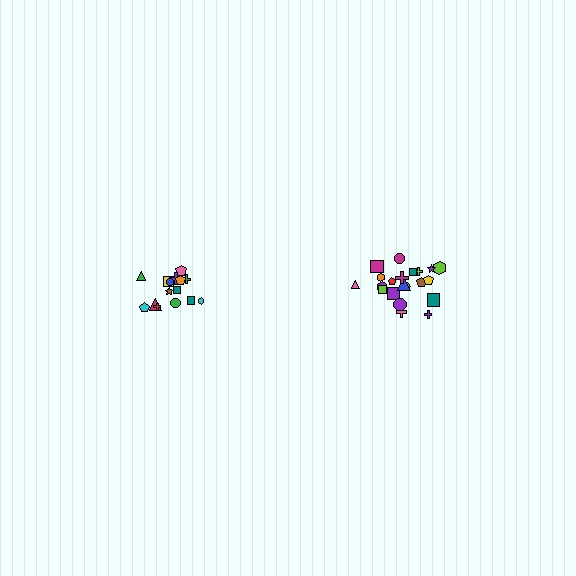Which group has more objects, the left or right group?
The right group.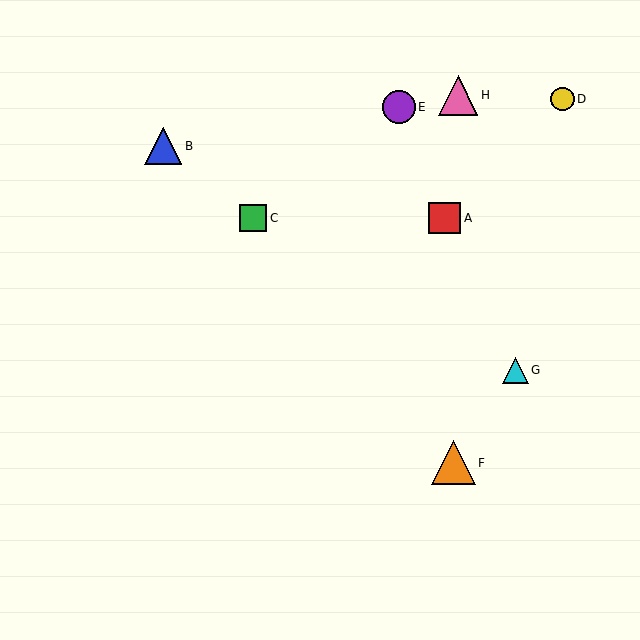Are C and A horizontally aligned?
Yes, both are at y≈218.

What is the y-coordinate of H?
Object H is at y≈95.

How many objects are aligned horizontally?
2 objects (A, C) are aligned horizontally.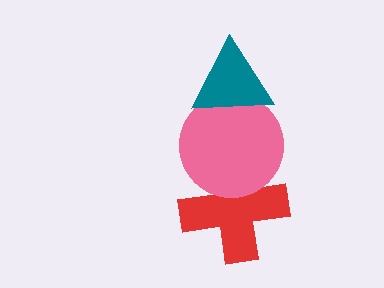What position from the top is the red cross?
The red cross is 3rd from the top.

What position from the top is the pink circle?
The pink circle is 2nd from the top.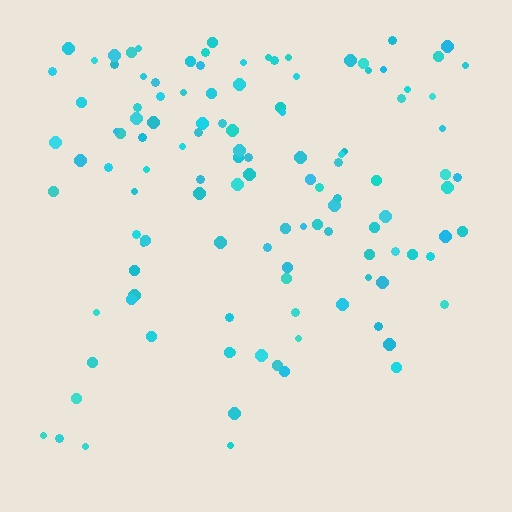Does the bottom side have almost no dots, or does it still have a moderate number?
Still a moderate number, just noticeably fewer than the top.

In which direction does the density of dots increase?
From bottom to top, with the top side densest.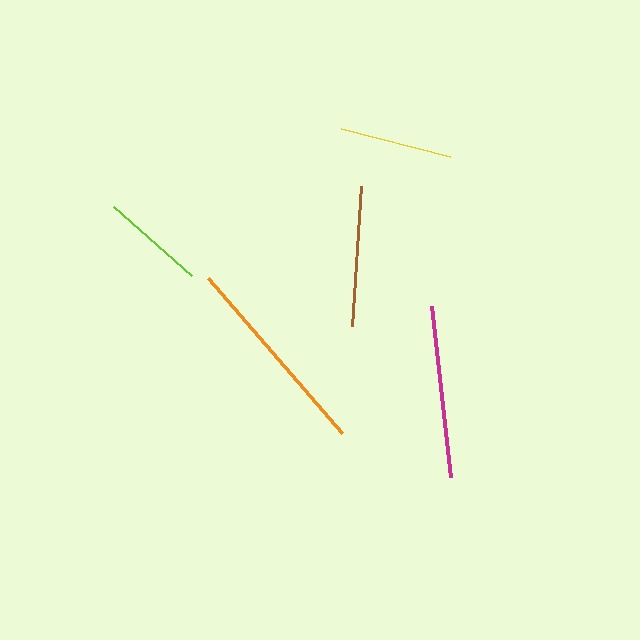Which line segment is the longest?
The orange line is the longest at approximately 206 pixels.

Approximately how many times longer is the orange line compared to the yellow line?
The orange line is approximately 1.8 times the length of the yellow line.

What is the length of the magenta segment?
The magenta segment is approximately 172 pixels long.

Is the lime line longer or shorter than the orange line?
The orange line is longer than the lime line.